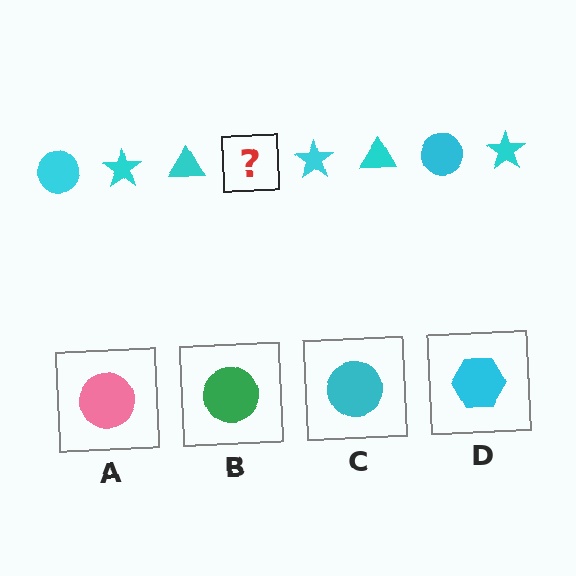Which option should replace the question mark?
Option C.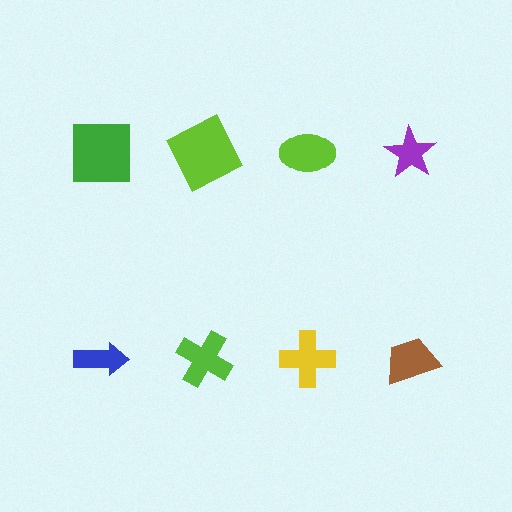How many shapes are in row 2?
4 shapes.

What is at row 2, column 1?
A blue arrow.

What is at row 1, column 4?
A purple star.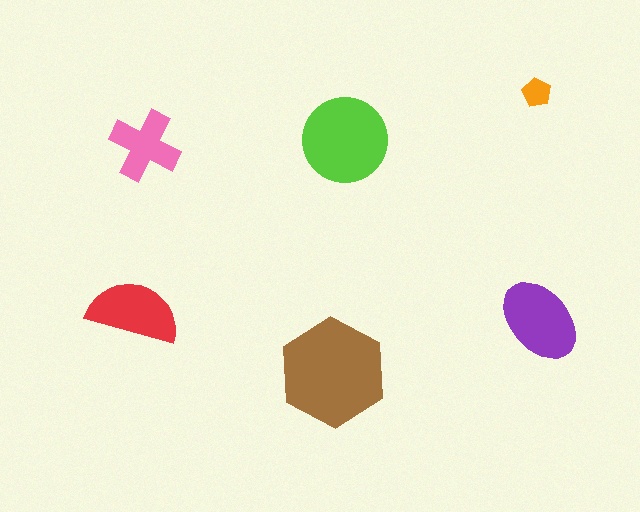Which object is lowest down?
The brown hexagon is bottommost.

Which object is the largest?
The brown hexagon.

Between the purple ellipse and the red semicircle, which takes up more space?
The purple ellipse.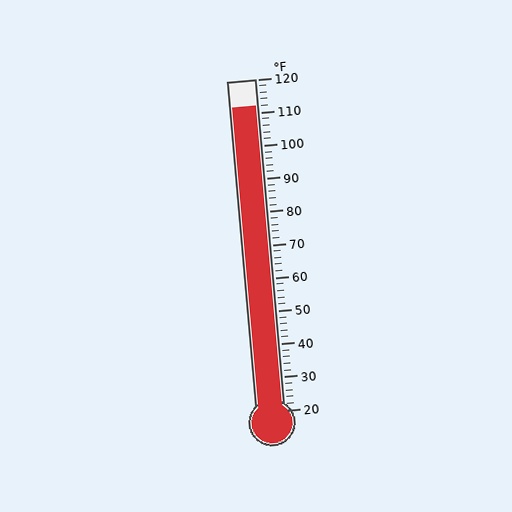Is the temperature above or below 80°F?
The temperature is above 80°F.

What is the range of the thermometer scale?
The thermometer scale ranges from 20°F to 120°F.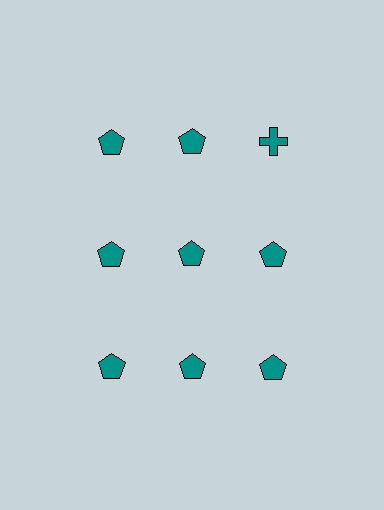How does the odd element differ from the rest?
It has a different shape: cross instead of pentagon.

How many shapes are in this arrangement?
There are 9 shapes arranged in a grid pattern.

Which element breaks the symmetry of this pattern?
The teal cross in the top row, center column breaks the symmetry. All other shapes are teal pentagons.